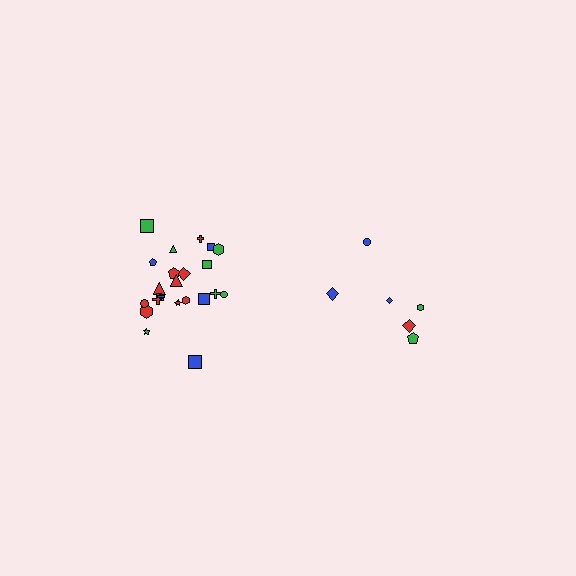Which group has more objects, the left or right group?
The left group.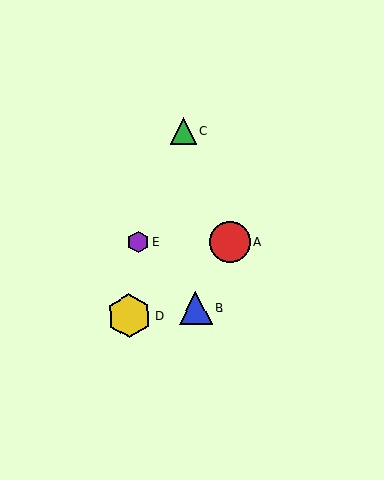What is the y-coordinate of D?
Object D is at y≈316.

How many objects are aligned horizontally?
2 objects (A, E) are aligned horizontally.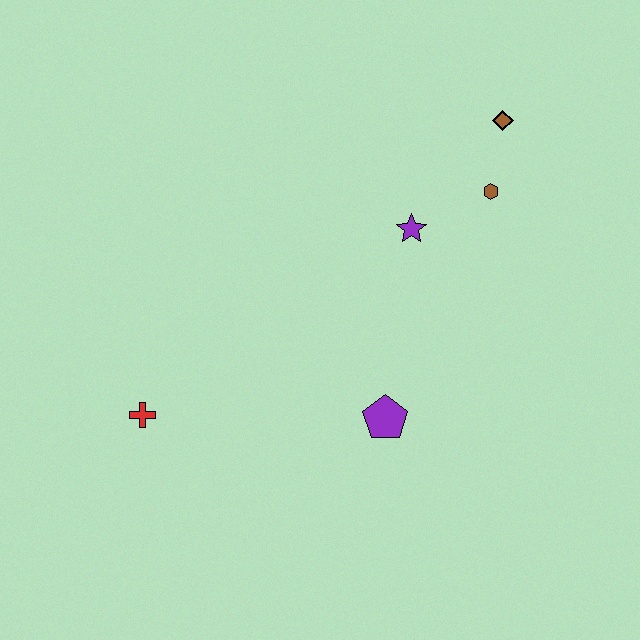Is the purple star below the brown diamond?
Yes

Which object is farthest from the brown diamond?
The red cross is farthest from the brown diamond.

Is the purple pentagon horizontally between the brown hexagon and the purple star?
No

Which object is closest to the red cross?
The purple pentagon is closest to the red cross.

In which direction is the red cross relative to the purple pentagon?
The red cross is to the left of the purple pentagon.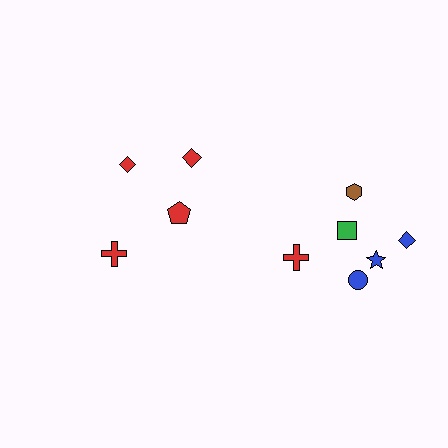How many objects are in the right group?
There are 6 objects.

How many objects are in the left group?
There are 4 objects.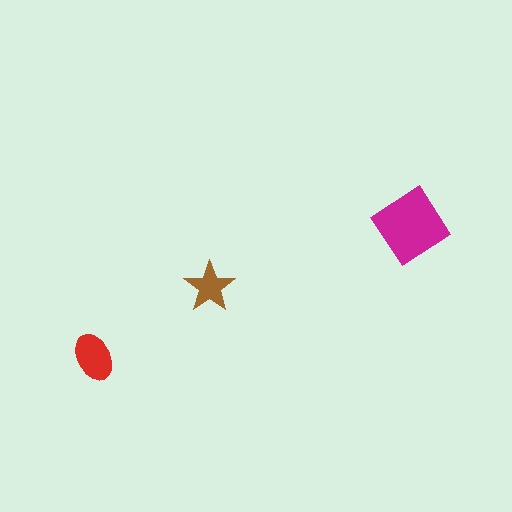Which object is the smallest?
The brown star.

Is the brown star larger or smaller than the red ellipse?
Smaller.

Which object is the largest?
The magenta diamond.